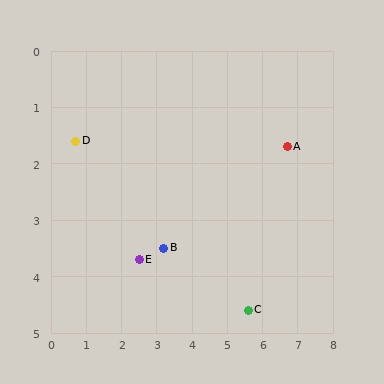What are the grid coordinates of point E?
Point E is at approximately (2.5, 3.7).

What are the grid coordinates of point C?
Point C is at approximately (5.6, 4.6).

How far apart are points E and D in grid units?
Points E and D are about 2.8 grid units apart.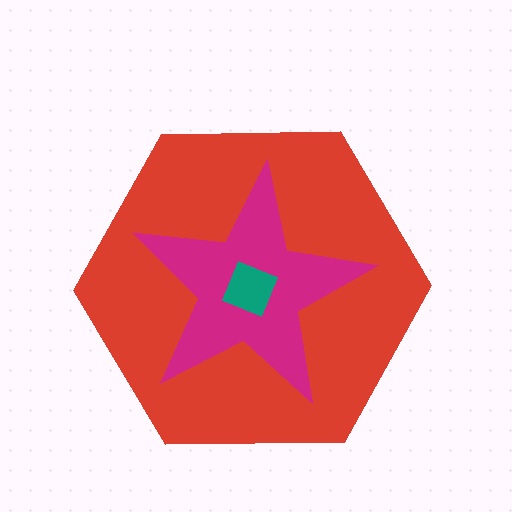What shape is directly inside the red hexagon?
The magenta star.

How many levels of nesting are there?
3.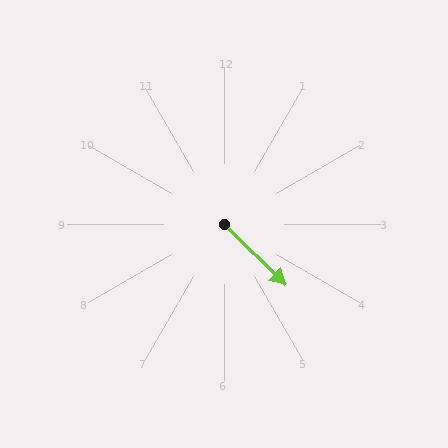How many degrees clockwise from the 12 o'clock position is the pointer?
Approximately 135 degrees.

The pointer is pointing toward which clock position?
Roughly 4 o'clock.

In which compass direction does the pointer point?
Southeast.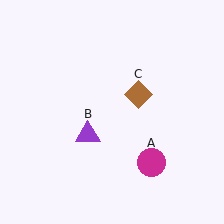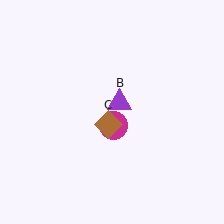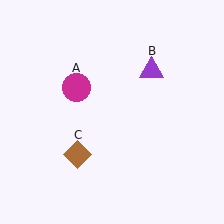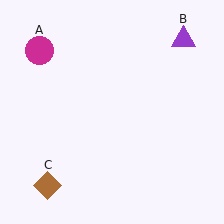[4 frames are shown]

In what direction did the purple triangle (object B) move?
The purple triangle (object B) moved up and to the right.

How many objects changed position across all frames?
3 objects changed position: magenta circle (object A), purple triangle (object B), brown diamond (object C).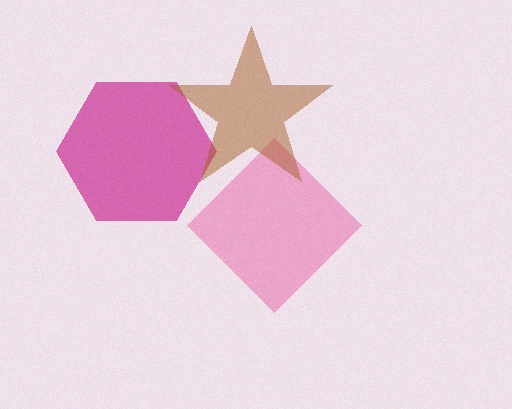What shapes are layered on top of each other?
The layered shapes are: a pink diamond, a magenta hexagon, a brown star.